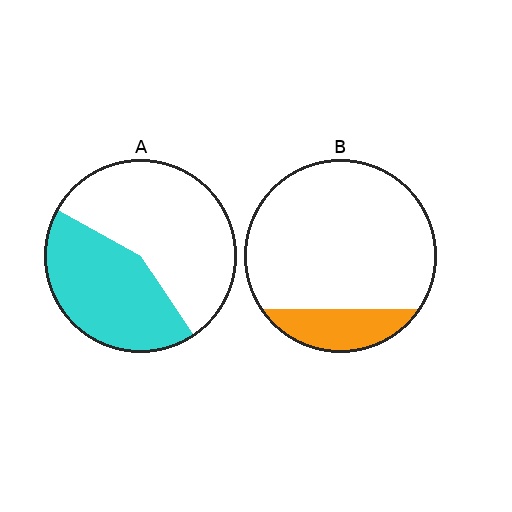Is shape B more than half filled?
No.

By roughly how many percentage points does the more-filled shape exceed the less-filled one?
By roughly 25 percentage points (A over B).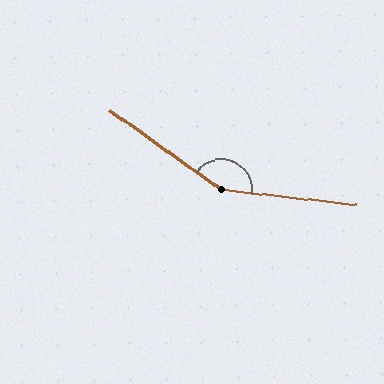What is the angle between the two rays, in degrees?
Approximately 151 degrees.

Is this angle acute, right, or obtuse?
It is obtuse.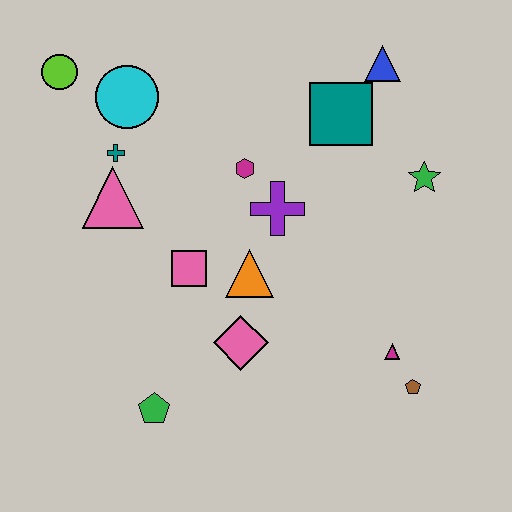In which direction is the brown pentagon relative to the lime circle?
The brown pentagon is to the right of the lime circle.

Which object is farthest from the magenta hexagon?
The brown pentagon is farthest from the magenta hexagon.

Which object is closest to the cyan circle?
The teal cross is closest to the cyan circle.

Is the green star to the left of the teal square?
No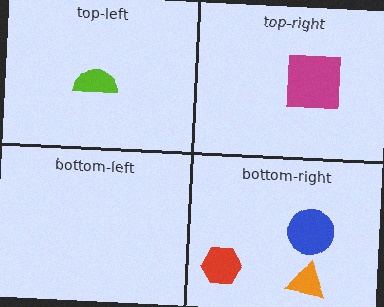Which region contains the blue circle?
The bottom-right region.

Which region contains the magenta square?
The top-right region.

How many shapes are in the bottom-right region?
3.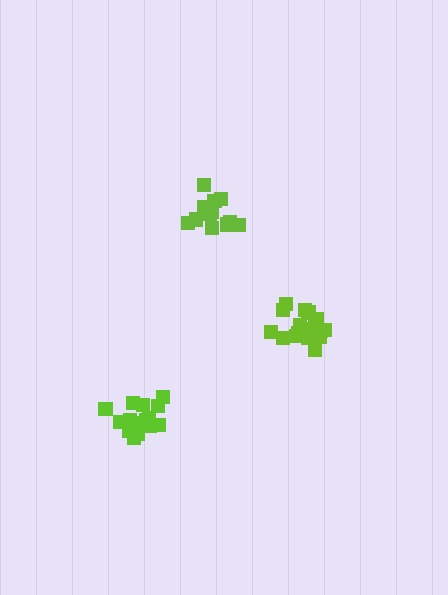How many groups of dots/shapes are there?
There are 3 groups.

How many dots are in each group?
Group 1: 13 dots, Group 2: 17 dots, Group 3: 18 dots (48 total).